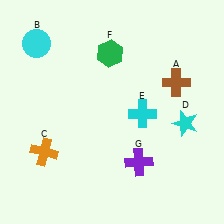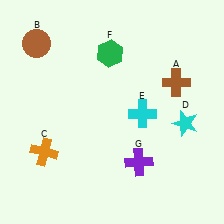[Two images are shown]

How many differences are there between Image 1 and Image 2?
There is 1 difference between the two images.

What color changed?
The circle (B) changed from cyan in Image 1 to brown in Image 2.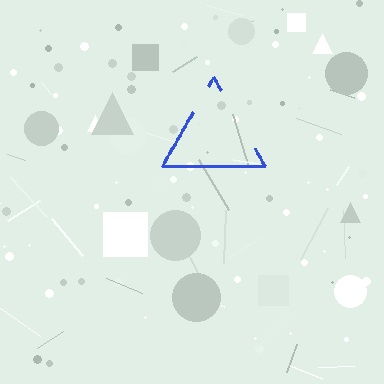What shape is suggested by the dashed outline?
The dashed outline suggests a triangle.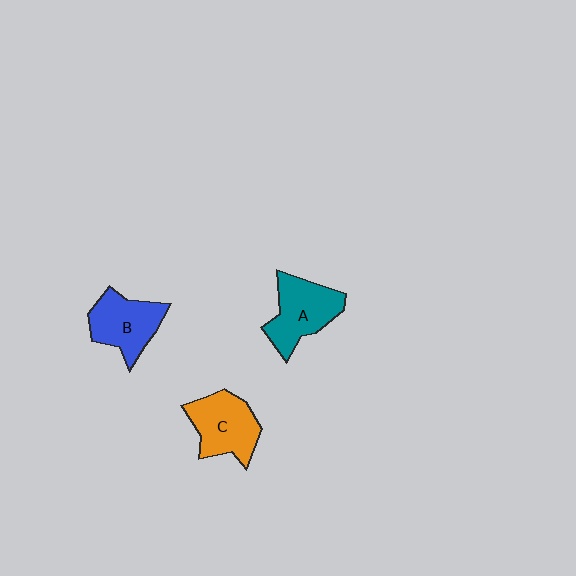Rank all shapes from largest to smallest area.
From largest to smallest: A (teal), C (orange), B (blue).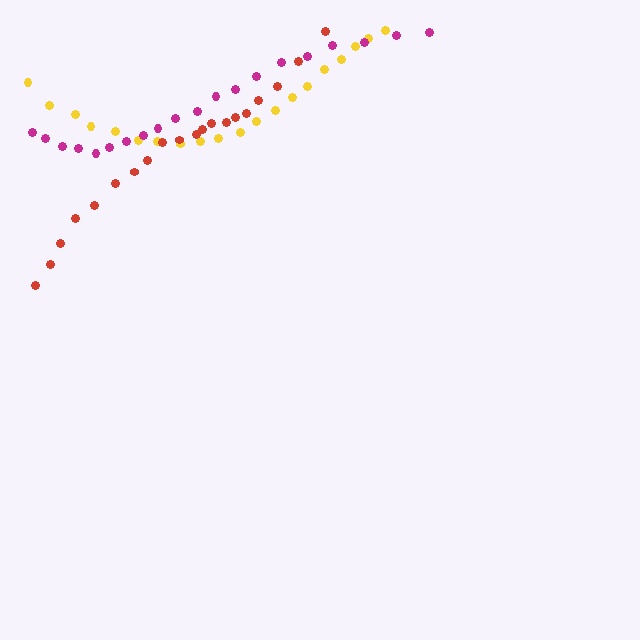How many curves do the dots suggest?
There are 3 distinct paths.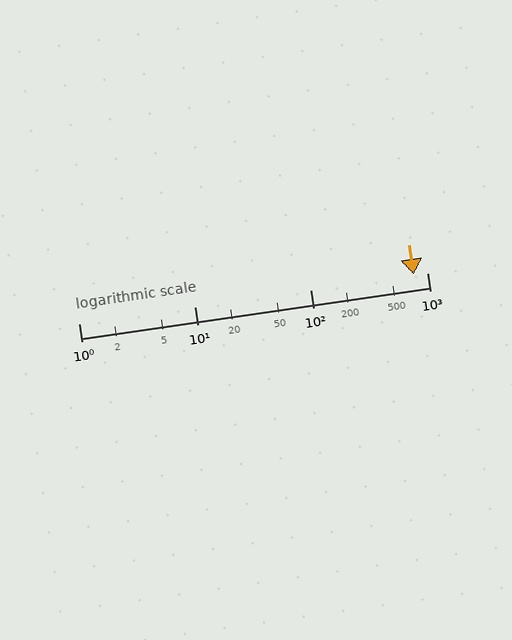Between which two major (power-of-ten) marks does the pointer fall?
The pointer is between 100 and 1000.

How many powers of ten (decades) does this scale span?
The scale spans 3 decades, from 1 to 1000.